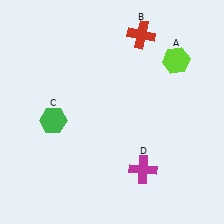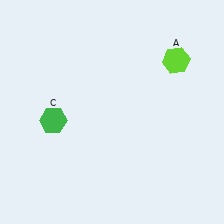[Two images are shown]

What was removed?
The magenta cross (D), the red cross (B) were removed in Image 2.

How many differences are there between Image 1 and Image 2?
There are 2 differences between the two images.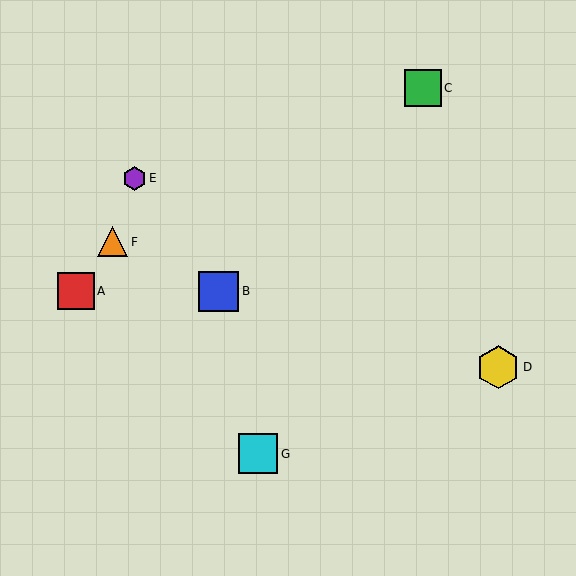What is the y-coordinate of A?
Object A is at y≈291.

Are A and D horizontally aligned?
No, A is at y≈291 and D is at y≈367.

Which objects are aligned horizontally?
Objects A, B are aligned horizontally.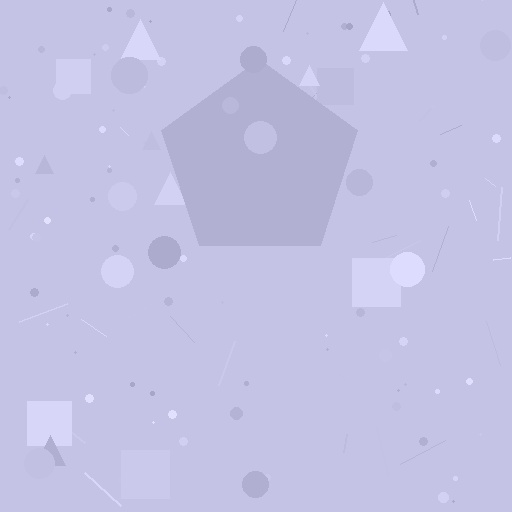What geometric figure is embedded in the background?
A pentagon is embedded in the background.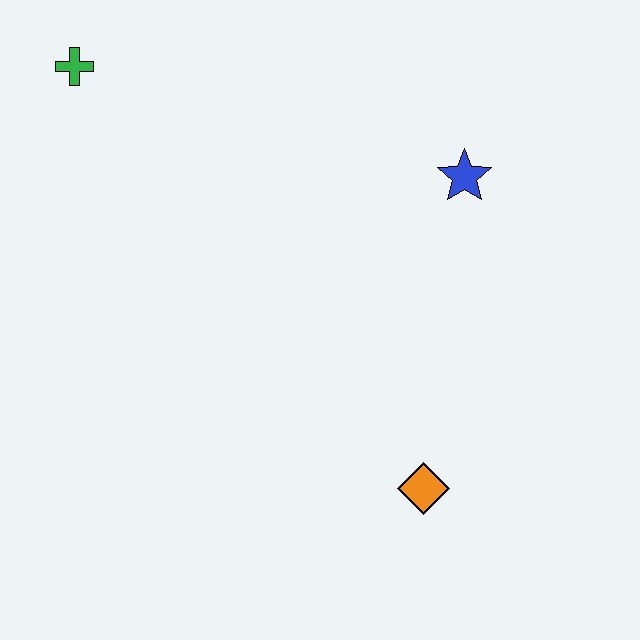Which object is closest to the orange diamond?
The blue star is closest to the orange diamond.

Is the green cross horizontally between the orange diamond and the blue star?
No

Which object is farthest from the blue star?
The green cross is farthest from the blue star.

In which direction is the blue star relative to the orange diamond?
The blue star is above the orange diamond.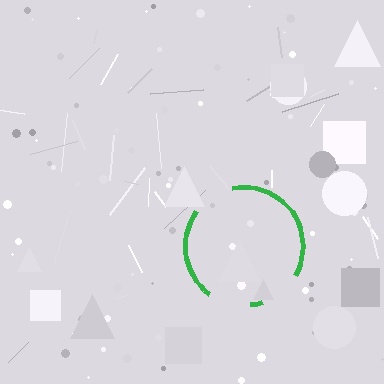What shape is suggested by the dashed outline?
The dashed outline suggests a circle.